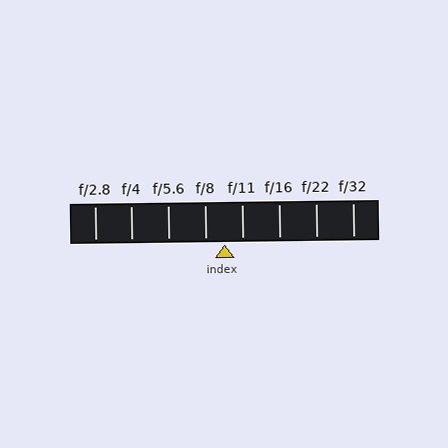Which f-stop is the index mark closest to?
The index mark is closest to f/11.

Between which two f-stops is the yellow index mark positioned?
The index mark is between f/8 and f/11.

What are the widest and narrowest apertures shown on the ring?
The widest aperture shown is f/2.8 and the narrowest is f/32.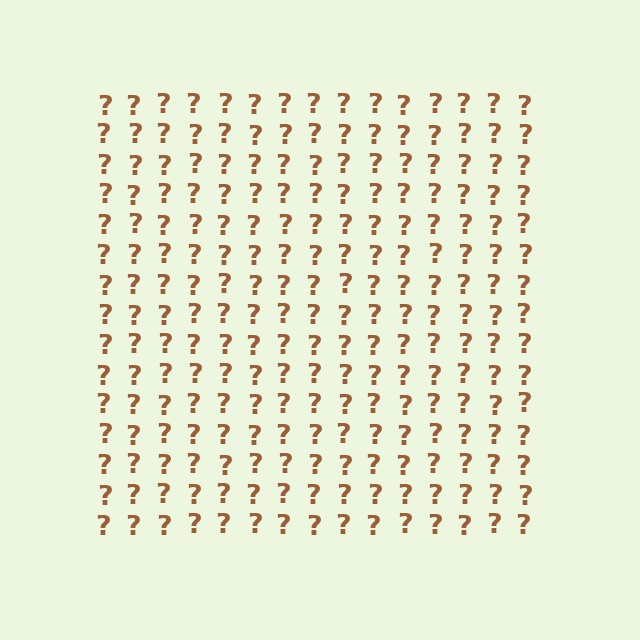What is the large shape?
The large shape is a square.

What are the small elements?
The small elements are question marks.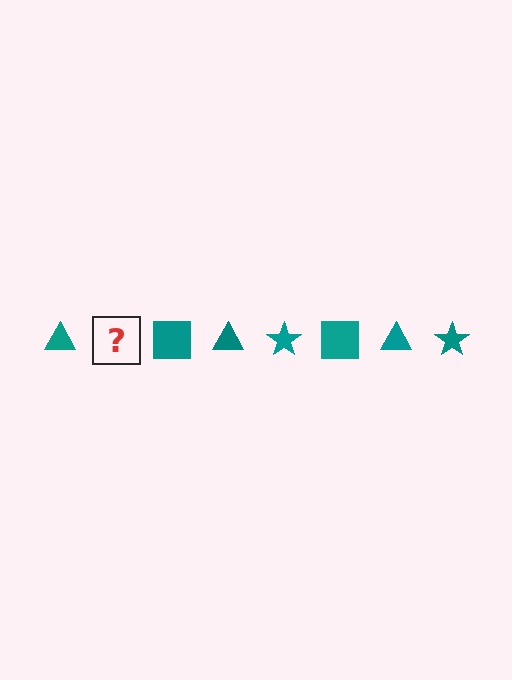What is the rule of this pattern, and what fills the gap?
The rule is that the pattern cycles through triangle, star, square shapes in teal. The gap should be filled with a teal star.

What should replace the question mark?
The question mark should be replaced with a teal star.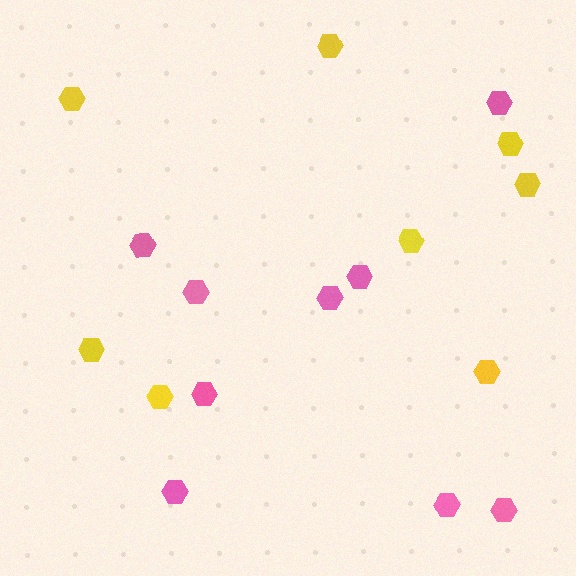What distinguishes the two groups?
There are 2 groups: one group of yellow hexagons (8) and one group of pink hexagons (9).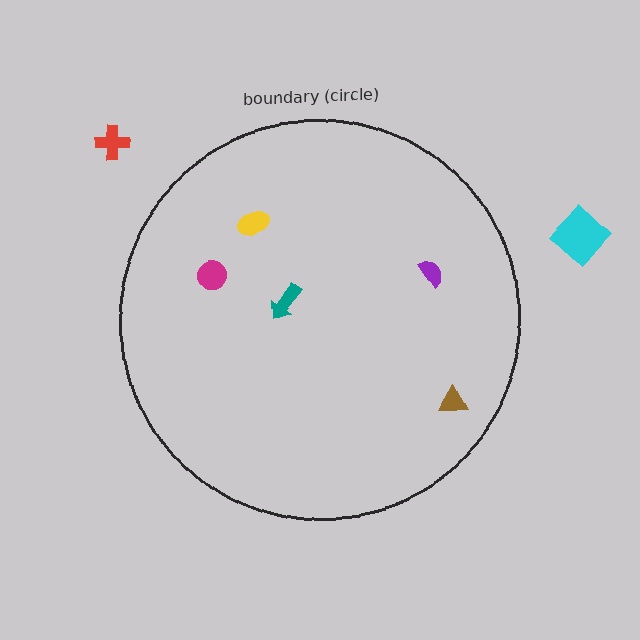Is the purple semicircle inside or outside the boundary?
Inside.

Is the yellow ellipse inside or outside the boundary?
Inside.